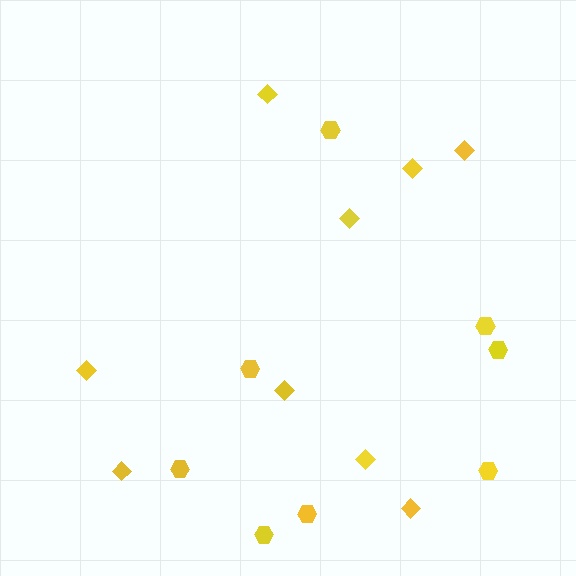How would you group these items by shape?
There are 2 groups: one group of diamonds (9) and one group of hexagons (8).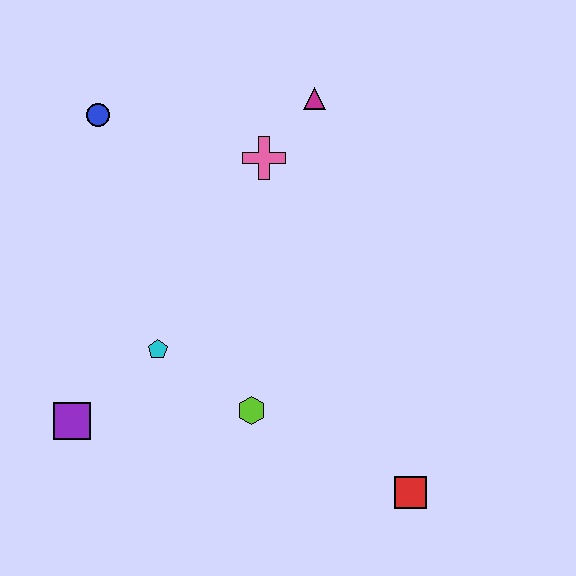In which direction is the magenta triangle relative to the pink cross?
The magenta triangle is above the pink cross.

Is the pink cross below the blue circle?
Yes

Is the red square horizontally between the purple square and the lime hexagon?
No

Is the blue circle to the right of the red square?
No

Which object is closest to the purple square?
The cyan pentagon is closest to the purple square.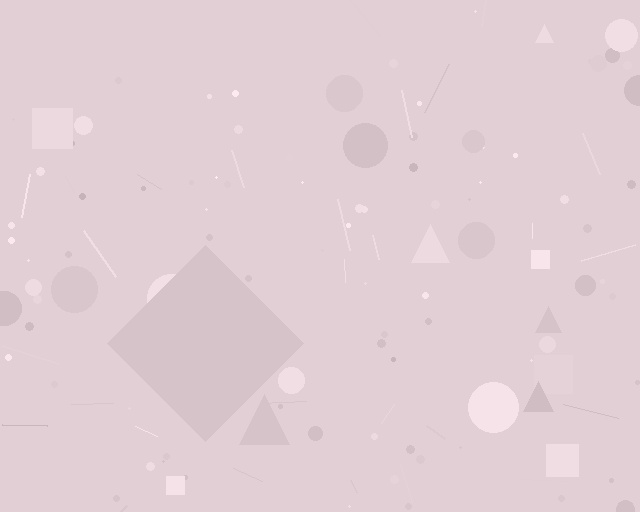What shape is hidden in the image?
A diamond is hidden in the image.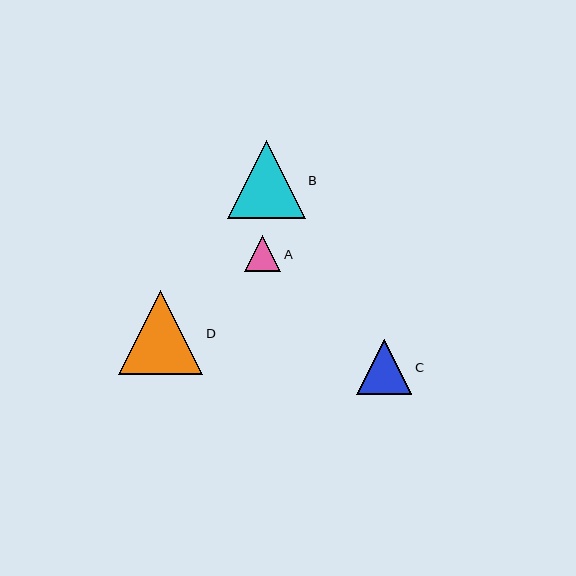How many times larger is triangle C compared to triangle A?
Triangle C is approximately 1.5 times the size of triangle A.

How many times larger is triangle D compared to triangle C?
Triangle D is approximately 1.5 times the size of triangle C.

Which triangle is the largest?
Triangle D is the largest with a size of approximately 84 pixels.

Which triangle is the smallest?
Triangle A is the smallest with a size of approximately 36 pixels.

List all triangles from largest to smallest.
From largest to smallest: D, B, C, A.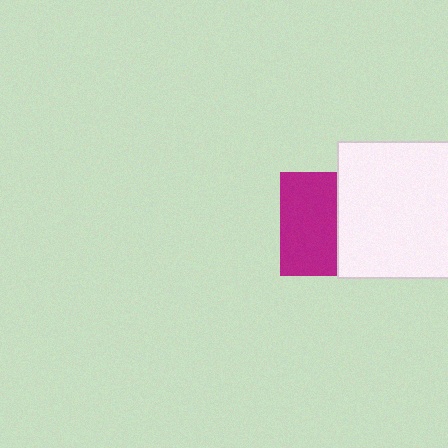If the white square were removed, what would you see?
You would see the complete magenta square.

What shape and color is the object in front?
The object in front is a white square.